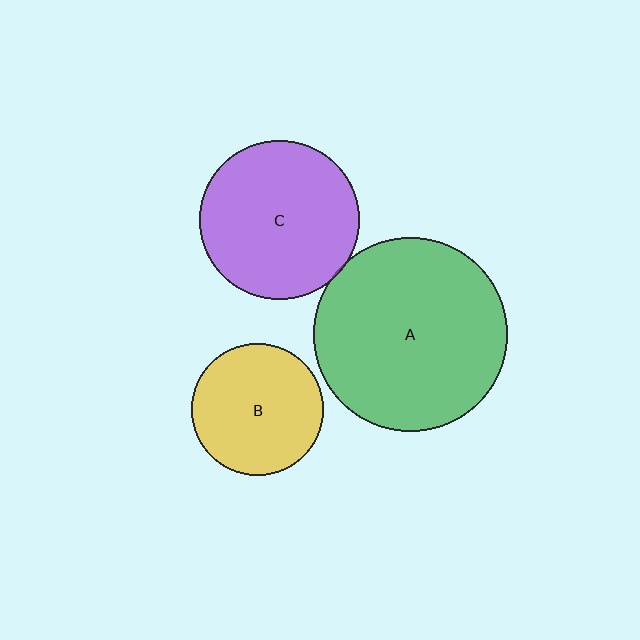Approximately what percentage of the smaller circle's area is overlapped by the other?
Approximately 5%.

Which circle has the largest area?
Circle A (green).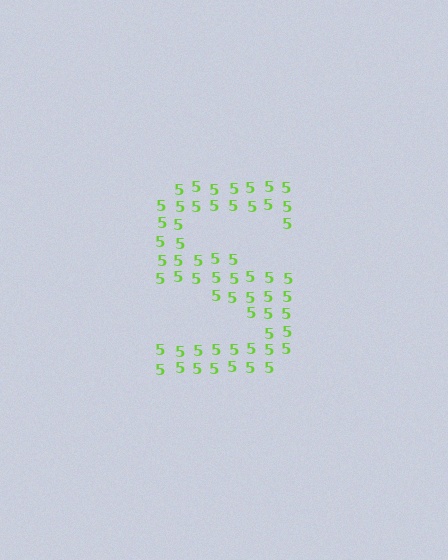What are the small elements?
The small elements are digit 5's.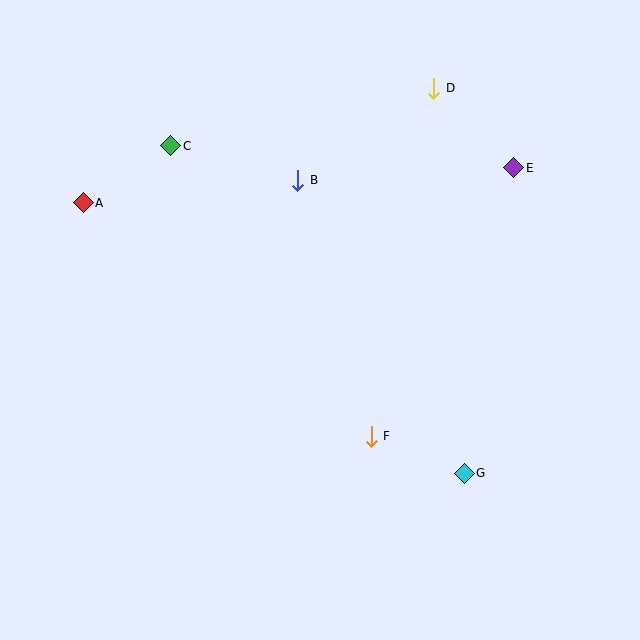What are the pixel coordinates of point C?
Point C is at (171, 146).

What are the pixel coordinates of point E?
Point E is at (514, 168).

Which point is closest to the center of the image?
Point F at (371, 436) is closest to the center.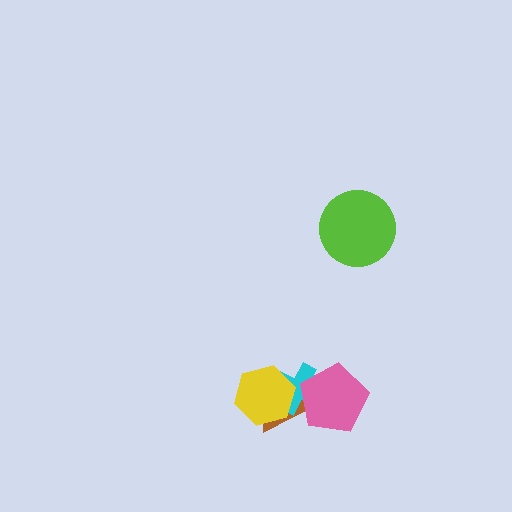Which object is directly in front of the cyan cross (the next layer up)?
The yellow hexagon is directly in front of the cyan cross.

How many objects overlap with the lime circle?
0 objects overlap with the lime circle.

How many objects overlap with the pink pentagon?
2 objects overlap with the pink pentagon.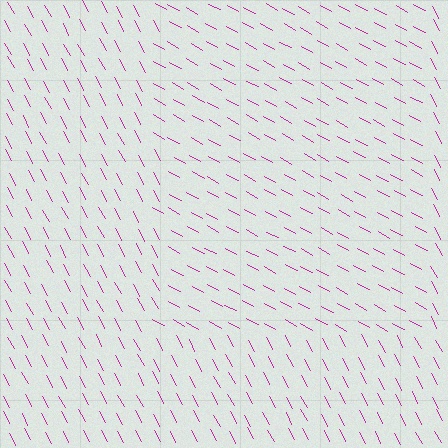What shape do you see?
I see a rectangle.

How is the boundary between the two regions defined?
The boundary is defined purely by a change in line orientation (approximately 33 degrees difference). All lines are the same color and thickness.